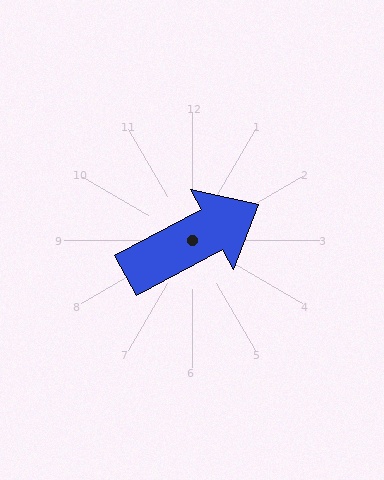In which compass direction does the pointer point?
Northeast.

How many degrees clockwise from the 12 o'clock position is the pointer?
Approximately 62 degrees.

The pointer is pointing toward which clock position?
Roughly 2 o'clock.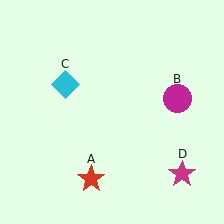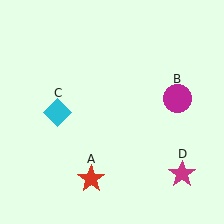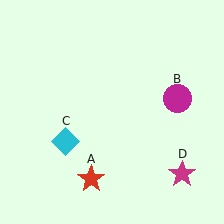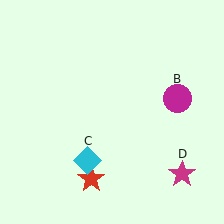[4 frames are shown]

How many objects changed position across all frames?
1 object changed position: cyan diamond (object C).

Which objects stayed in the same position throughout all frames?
Red star (object A) and magenta circle (object B) and magenta star (object D) remained stationary.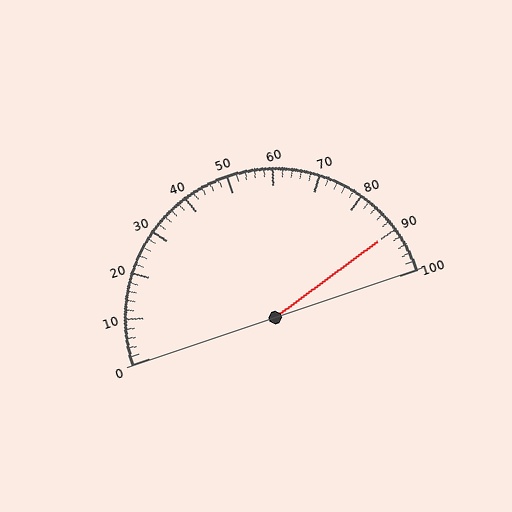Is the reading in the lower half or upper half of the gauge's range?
The reading is in the upper half of the range (0 to 100).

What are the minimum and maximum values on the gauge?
The gauge ranges from 0 to 100.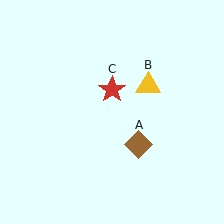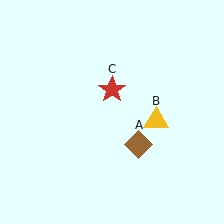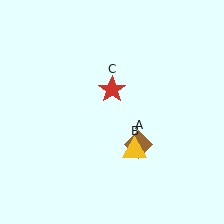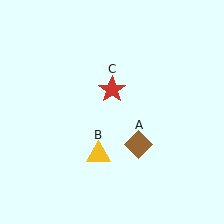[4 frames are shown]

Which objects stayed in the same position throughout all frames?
Brown diamond (object A) and red star (object C) remained stationary.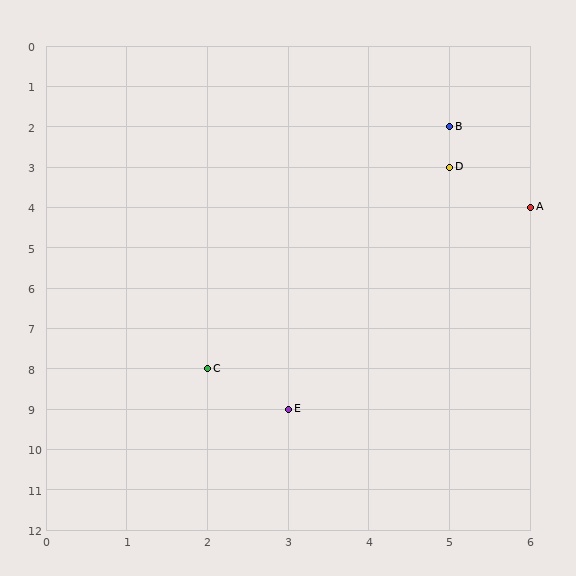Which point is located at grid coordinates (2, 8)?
Point C is at (2, 8).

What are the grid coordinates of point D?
Point D is at grid coordinates (5, 3).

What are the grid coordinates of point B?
Point B is at grid coordinates (5, 2).